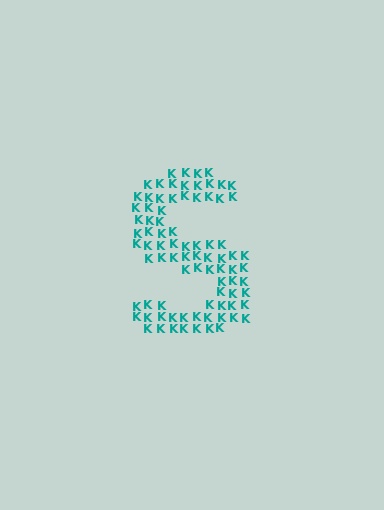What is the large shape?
The large shape is the letter S.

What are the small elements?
The small elements are letter K's.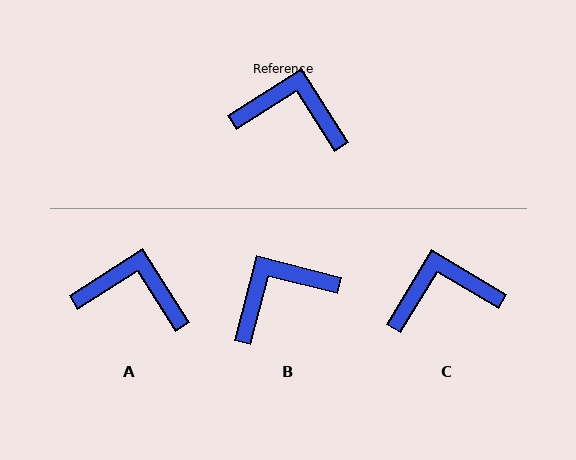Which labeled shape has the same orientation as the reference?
A.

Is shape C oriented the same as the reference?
No, it is off by about 27 degrees.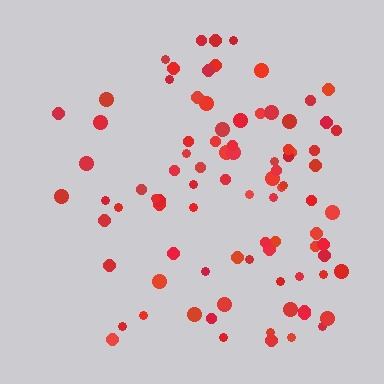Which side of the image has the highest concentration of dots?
The right.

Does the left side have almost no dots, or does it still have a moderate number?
Still a moderate number, just noticeably fewer than the right.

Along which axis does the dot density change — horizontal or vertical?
Horizontal.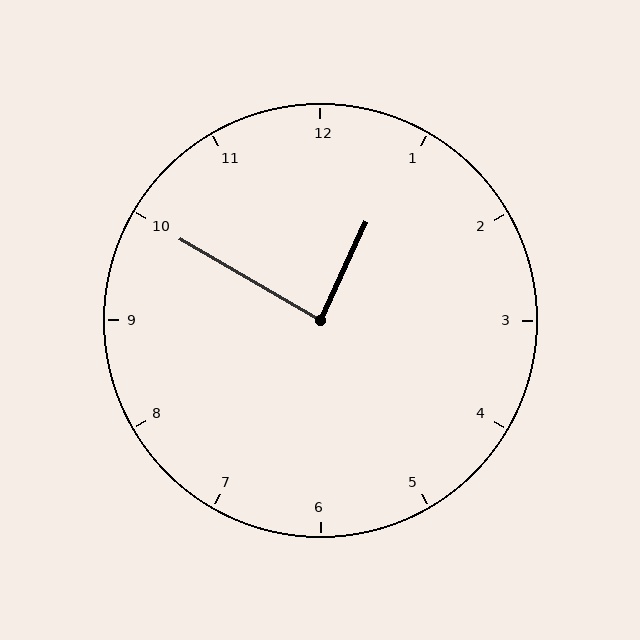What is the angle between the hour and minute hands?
Approximately 85 degrees.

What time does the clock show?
12:50.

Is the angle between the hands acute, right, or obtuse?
It is right.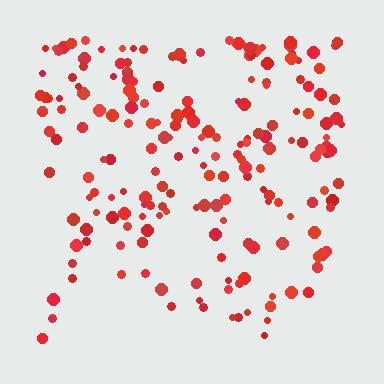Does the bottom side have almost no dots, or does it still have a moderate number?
Still a moderate number, just noticeably fewer than the top.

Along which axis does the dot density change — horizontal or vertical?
Vertical.